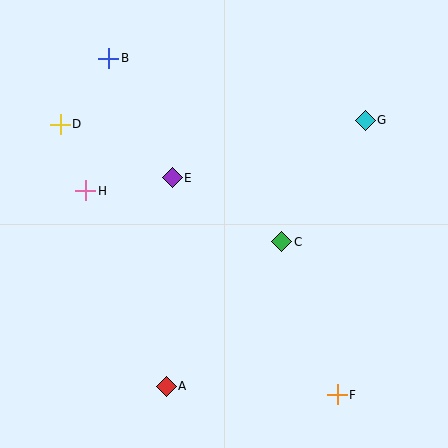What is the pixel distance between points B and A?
The distance between B and A is 333 pixels.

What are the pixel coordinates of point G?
Point G is at (365, 120).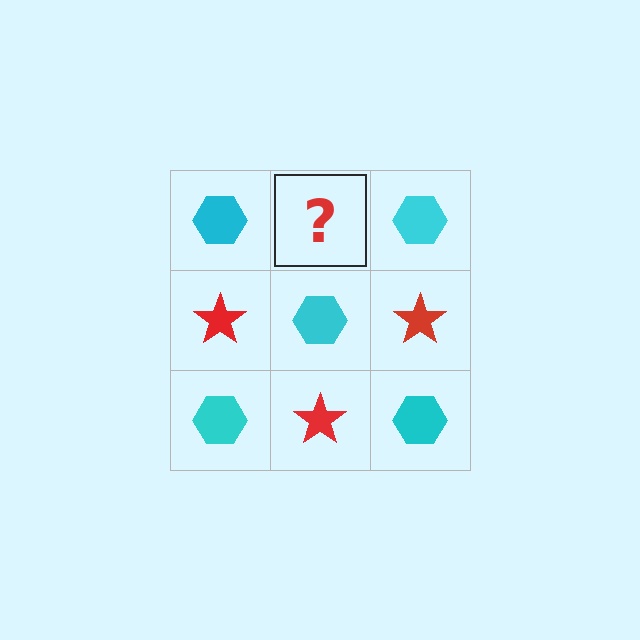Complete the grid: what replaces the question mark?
The question mark should be replaced with a red star.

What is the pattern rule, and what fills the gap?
The rule is that it alternates cyan hexagon and red star in a checkerboard pattern. The gap should be filled with a red star.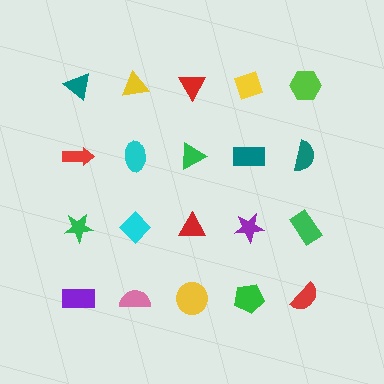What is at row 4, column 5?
A red semicircle.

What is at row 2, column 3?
A green triangle.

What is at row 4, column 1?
A purple rectangle.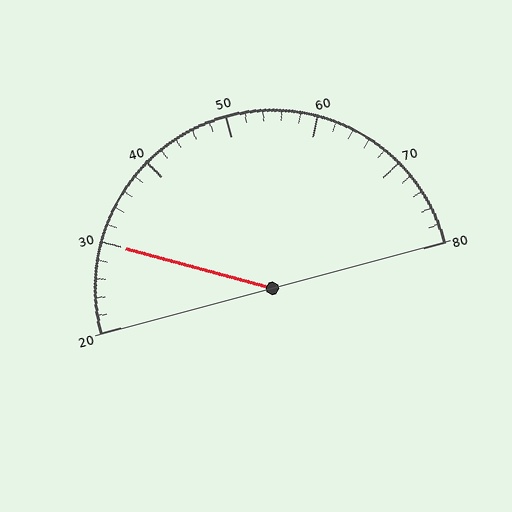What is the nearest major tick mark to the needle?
The nearest major tick mark is 30.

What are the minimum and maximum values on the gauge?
The gauge ranges from 20 to 80.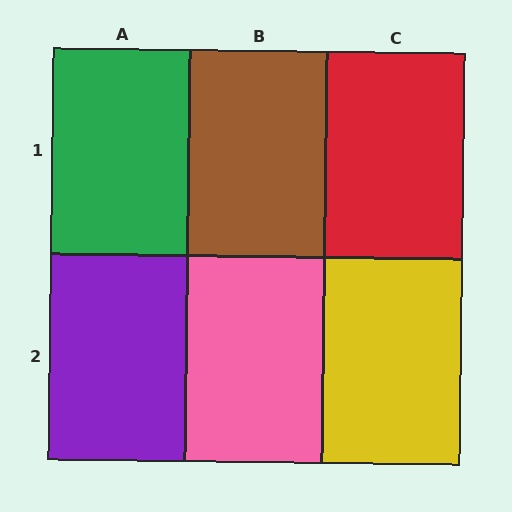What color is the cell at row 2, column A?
Purple.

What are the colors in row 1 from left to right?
Green, brown, red.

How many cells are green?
1 cell is green.